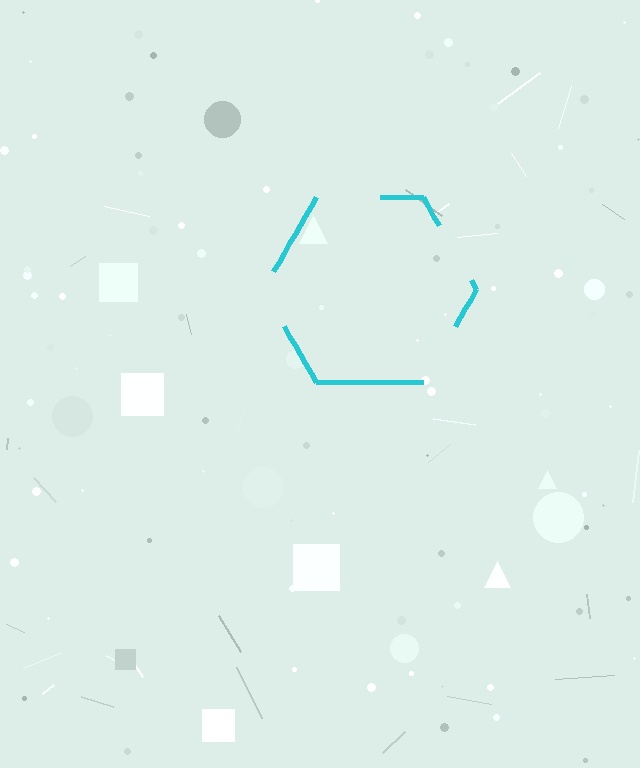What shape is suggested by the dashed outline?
The dashed outline suggests a hexagon.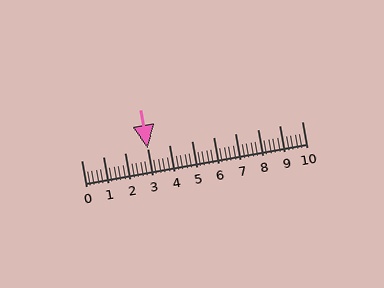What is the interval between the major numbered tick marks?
The major tick marks are spaced 1 units apart.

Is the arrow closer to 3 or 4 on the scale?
The arrow is closer to 3.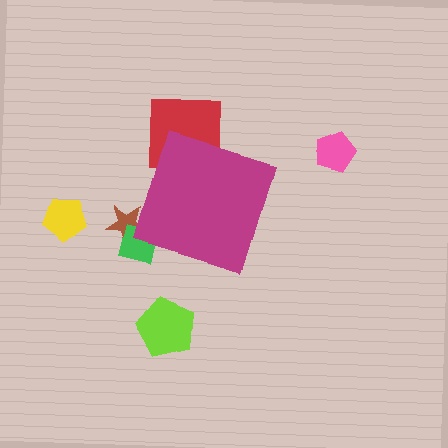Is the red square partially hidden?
Yes, the red square is partially hidden behind the magenta diamond.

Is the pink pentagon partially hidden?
No, the pink pentagon is fully visible.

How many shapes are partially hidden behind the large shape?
3 shapes are partially hidden.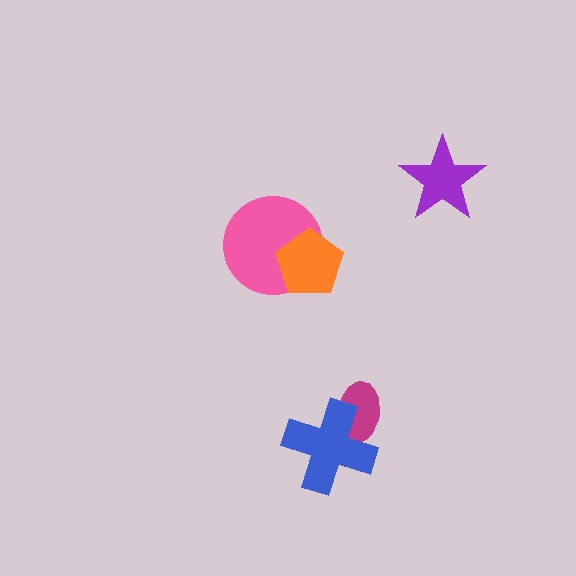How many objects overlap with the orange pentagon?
1 object overlaps with the orange pentagon.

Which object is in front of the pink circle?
The orange pentagon is in front of the pink circle.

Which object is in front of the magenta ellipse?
The blue cross is in front of the magenta ellipse.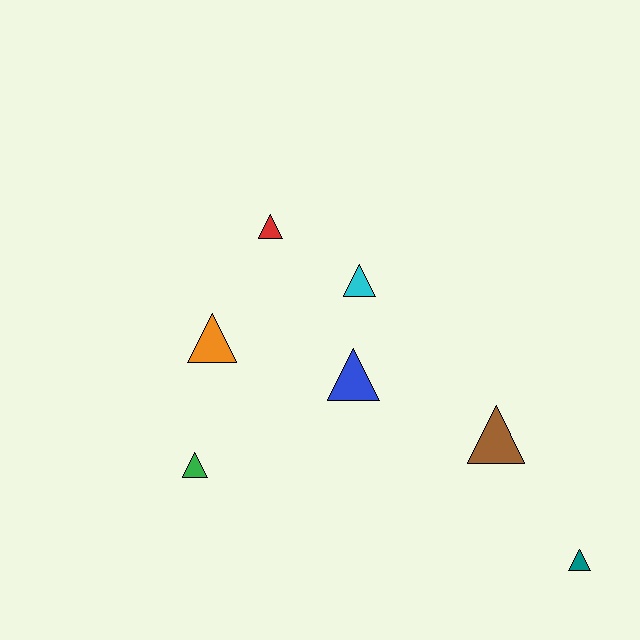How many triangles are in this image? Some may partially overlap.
There are 7 triangles.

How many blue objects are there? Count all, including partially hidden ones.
There is 1 blue object.